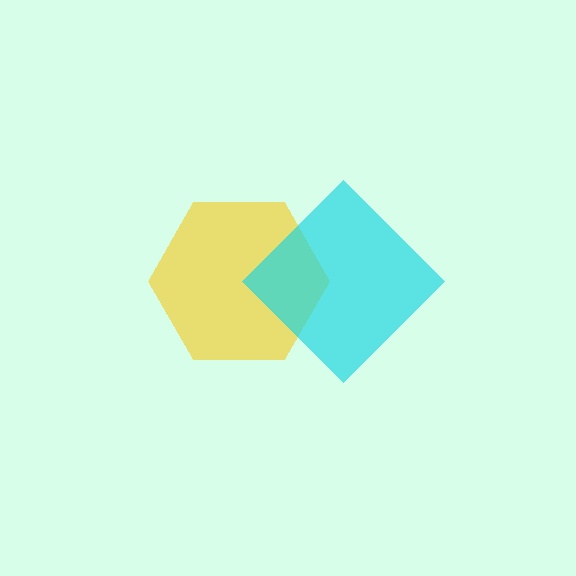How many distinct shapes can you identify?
There are 2 distinct shapes: a yellow hexagon, a cyan diamond.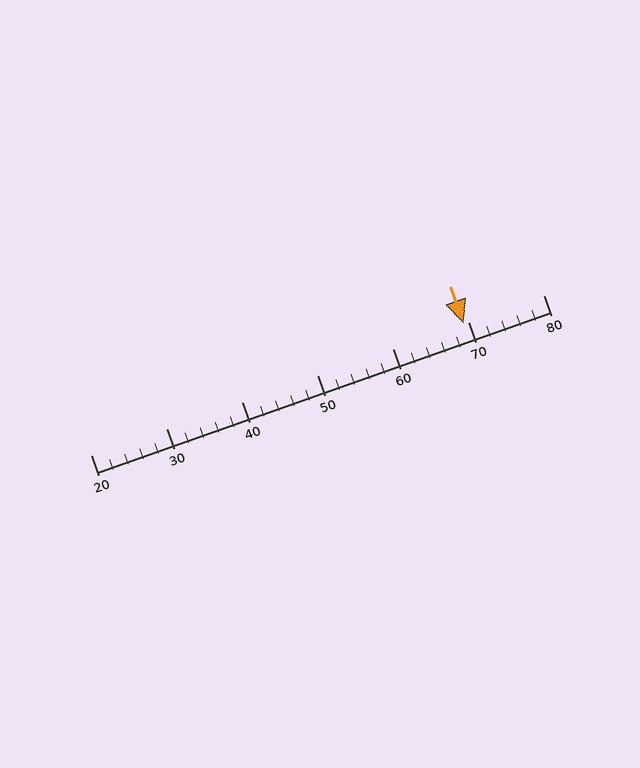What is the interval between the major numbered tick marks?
The major tick marks are spaced 10 units apart.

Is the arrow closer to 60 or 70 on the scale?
The arrow is closer to 70.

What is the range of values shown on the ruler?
The ruler shows values from 20 to 80.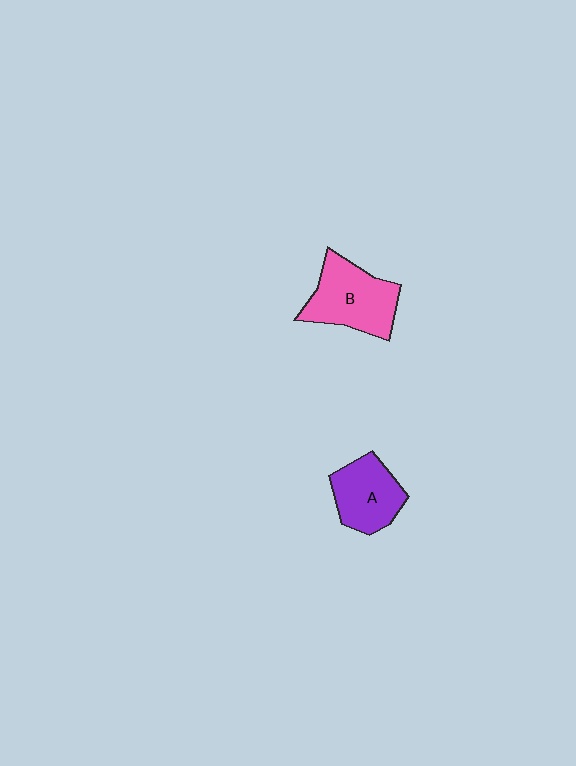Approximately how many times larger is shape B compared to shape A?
Approximately 1.3 times.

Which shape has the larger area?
Shape B (pink).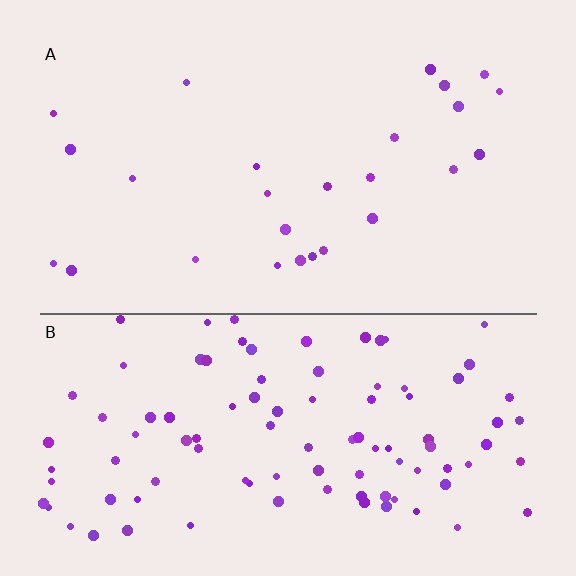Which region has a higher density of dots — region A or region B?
B (the bottom).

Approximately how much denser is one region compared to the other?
Approximately 3.9× — region B over region A.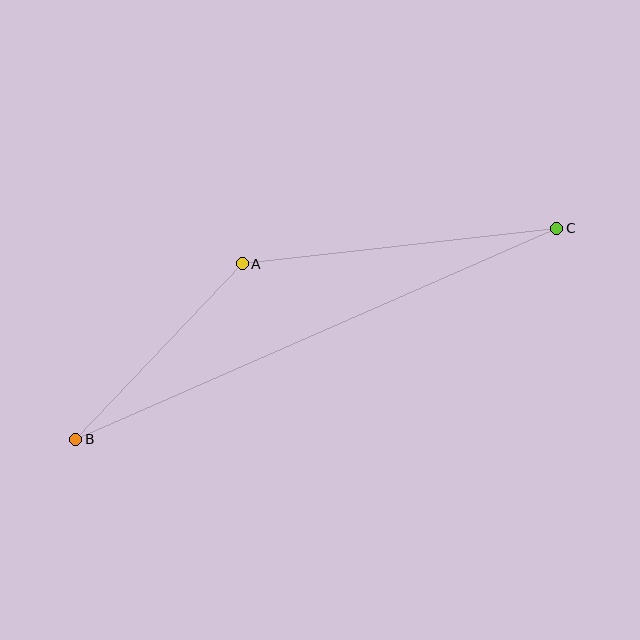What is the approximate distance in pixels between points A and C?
The distance between A and C is approximately 317 pixels.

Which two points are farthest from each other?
Points B and C are farthest from each other.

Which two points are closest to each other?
Points A and B are closest to each other.